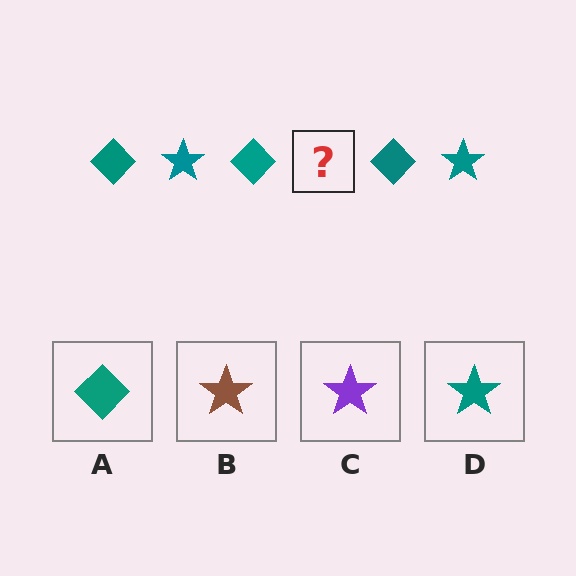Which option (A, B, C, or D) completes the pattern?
D.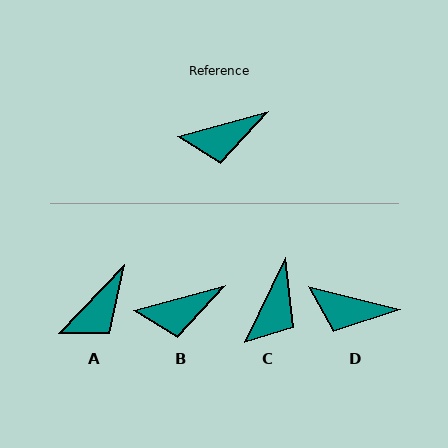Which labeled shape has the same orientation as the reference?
B.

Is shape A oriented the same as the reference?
No, it is off by about 31 degrees.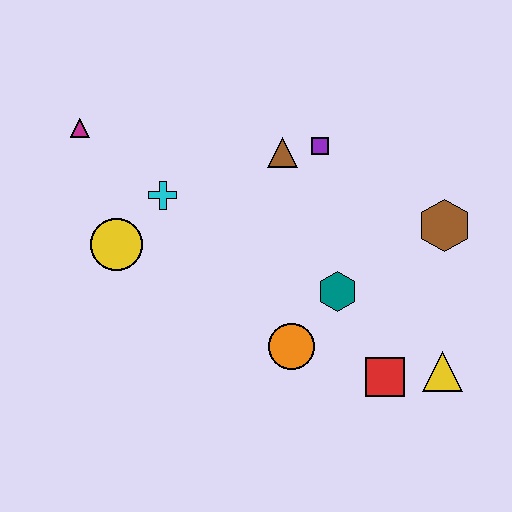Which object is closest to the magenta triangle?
The cyan cross is closest to the magenta triangle.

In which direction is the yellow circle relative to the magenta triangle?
The yellow circle is below the magenta triangle.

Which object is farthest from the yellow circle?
The yellow triangle is farthest from the yellow circle.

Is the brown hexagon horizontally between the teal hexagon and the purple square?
No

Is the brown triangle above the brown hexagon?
Yes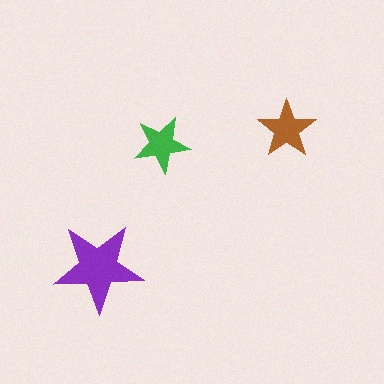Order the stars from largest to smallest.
the purple one, the brown one, the green one.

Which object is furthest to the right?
The brown star is rightmost.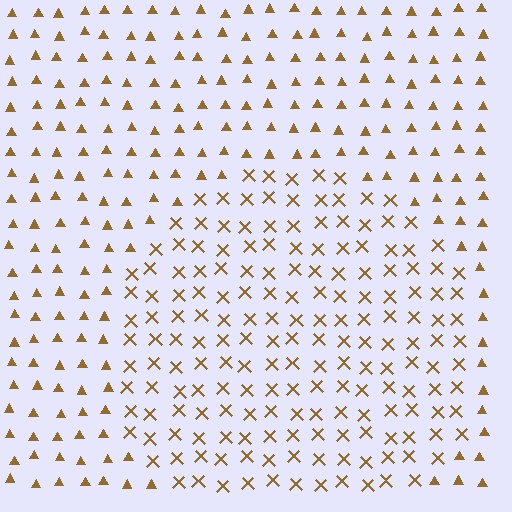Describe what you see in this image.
The image is filled with small brown elements arranged in a uniform grid. A circle-shaped region contains X marks, while the surrounding area contains triangles. The boundary is defined purely by the change in element shape.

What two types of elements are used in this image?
The image uses X marks inside the circle region and triangles outside it.